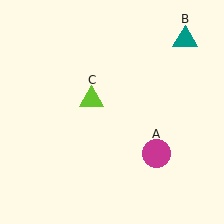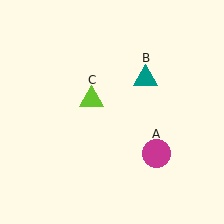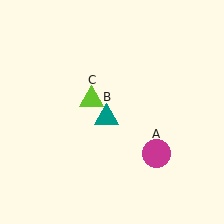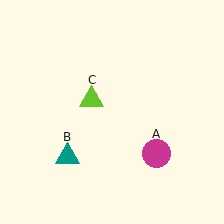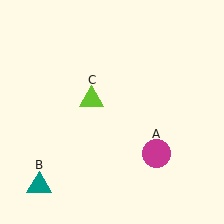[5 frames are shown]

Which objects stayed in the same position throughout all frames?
Magenta circle (object A) and lime triangle (object C) remained stationary.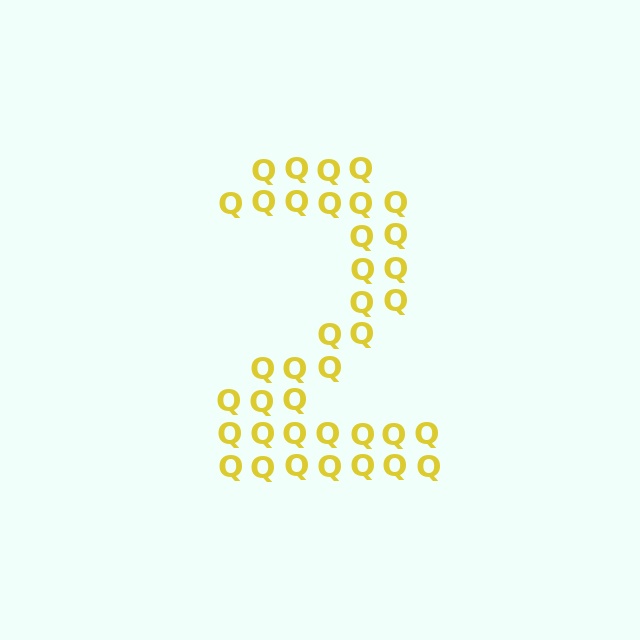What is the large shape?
The large shape is the digit 2.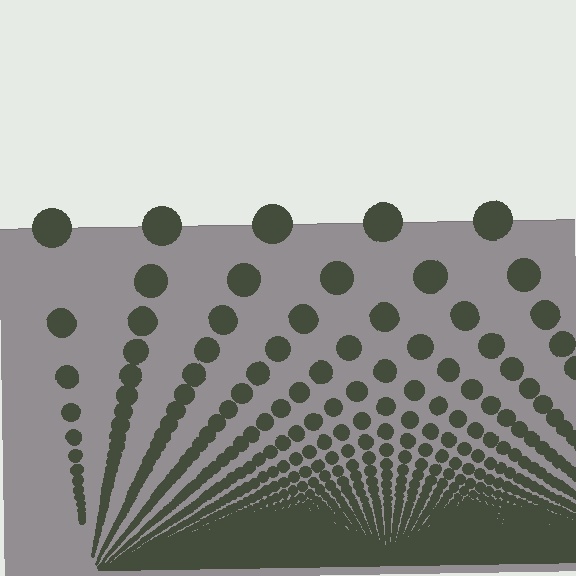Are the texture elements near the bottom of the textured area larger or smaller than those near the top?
Smaller. The gradient is inverted — elements near the bottom are smaller and denser.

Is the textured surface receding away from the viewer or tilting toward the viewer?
The surface appears to tilt toward the viewer. Texture elements get larger and sparser toward the top.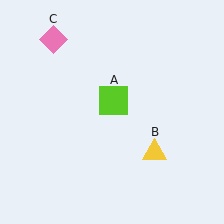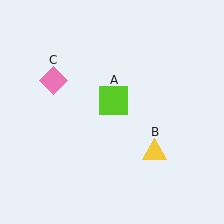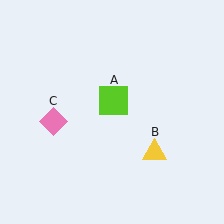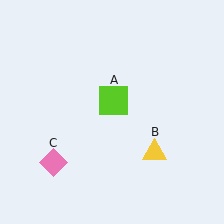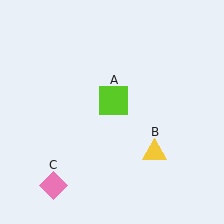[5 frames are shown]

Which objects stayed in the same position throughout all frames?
Lime square (object A) and yellow triangle (object B) remained stationary.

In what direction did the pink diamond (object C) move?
The pink diamond (object C) moved down.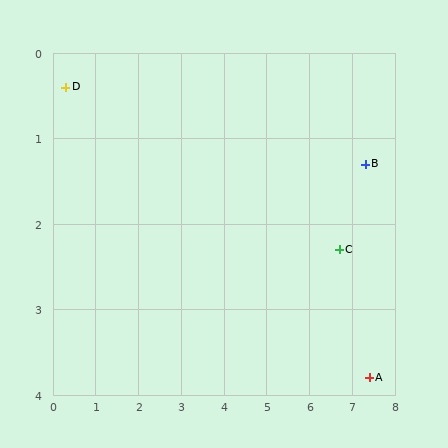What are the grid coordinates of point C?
Point C is at approximately (6.7, 2.3).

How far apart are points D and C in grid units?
Points D and C are about 6.7 grid units apart.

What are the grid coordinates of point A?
Point A is at approximately (7.4, 3.8).